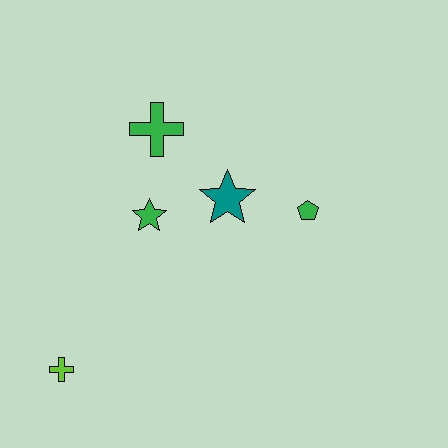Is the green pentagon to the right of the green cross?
Yes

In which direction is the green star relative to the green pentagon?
The green star is to the left of the green pentagon.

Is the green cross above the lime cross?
Yes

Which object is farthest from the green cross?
The lime cross is farthest from the green cross.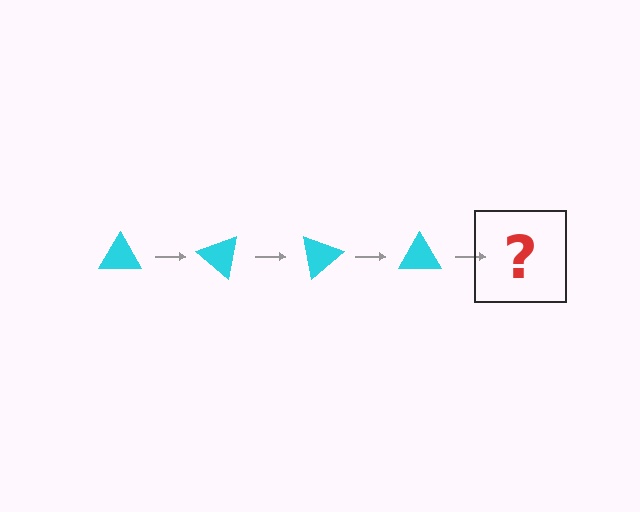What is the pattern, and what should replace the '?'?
The pattern is that the triangle rotates 40 degrees each step. The '?' should be a cyan triangle rotated 160 degrees.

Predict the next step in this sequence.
The next step is a cyan triangle rotated 160 degrees.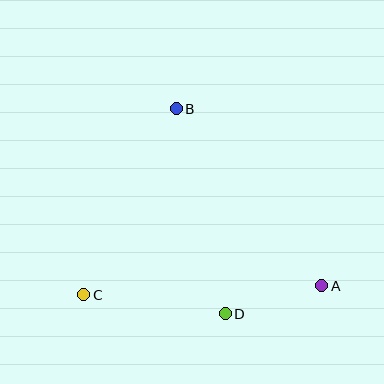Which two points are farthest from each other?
Points A and C are farthest from each other.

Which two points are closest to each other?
Points A and D are closest to each other.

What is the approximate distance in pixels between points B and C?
The distance between B and C is approximately 208 pixels.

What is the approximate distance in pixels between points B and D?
The distance between B and D is approximately 211 pixels.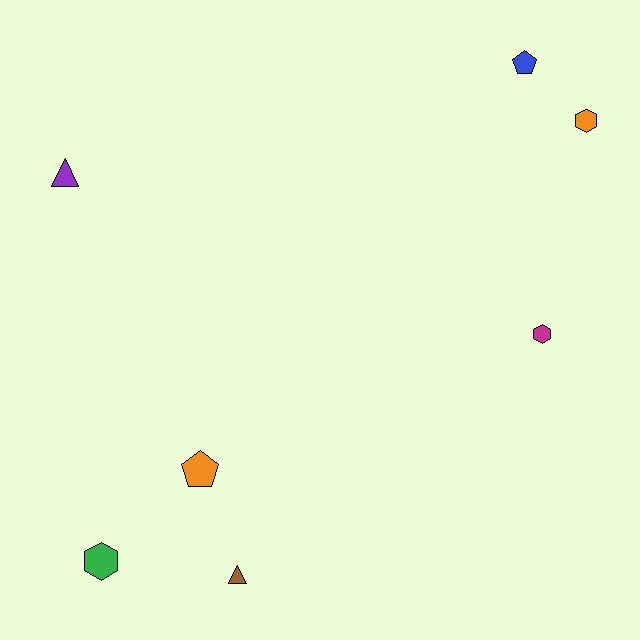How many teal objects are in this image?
There are no teal objects.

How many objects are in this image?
There are 7 objects.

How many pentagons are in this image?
There are 2 pentagons.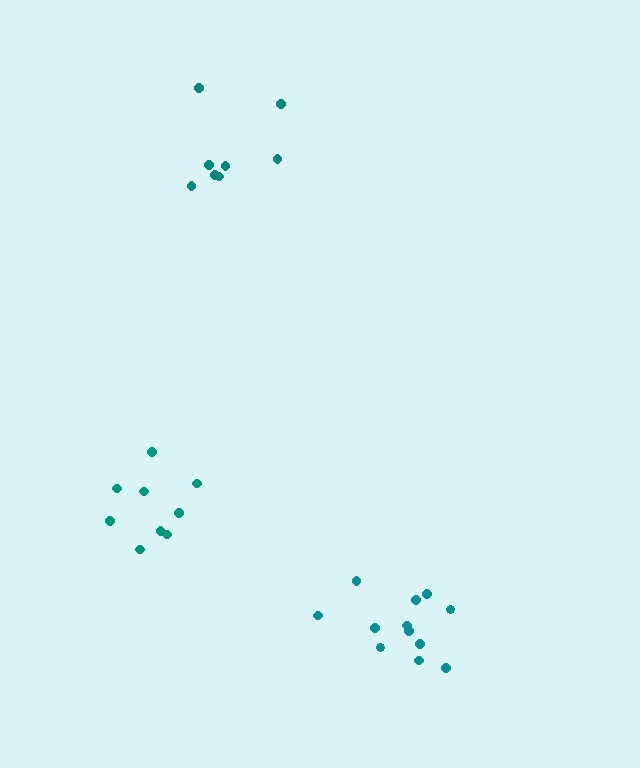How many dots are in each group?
Group 1: 9 dots, Group 2: 8 dots, Group 3: 12 dots (29 total).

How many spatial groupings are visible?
There are 3 spatial groupings.